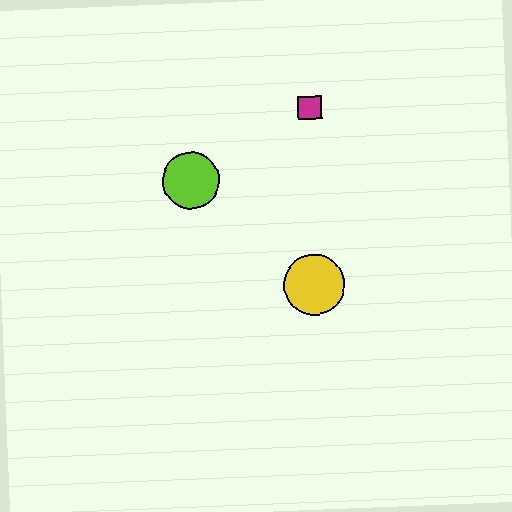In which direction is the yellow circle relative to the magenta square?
The yellow circle is below the magenta square.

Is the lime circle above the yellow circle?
Yes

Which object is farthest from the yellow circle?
The magenta square is farthest from the yellow circle.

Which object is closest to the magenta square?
The lime circle is closest to the magenta square.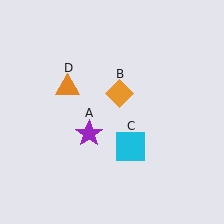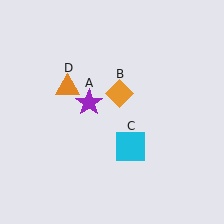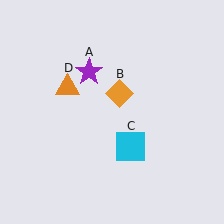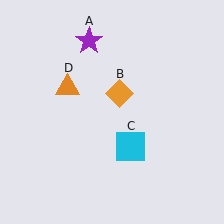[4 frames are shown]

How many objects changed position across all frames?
1 object changed position: purple star (object A).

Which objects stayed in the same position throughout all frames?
Orange diamond (object B) and cyan square (object C) and orange triangle (object D) remained stationary.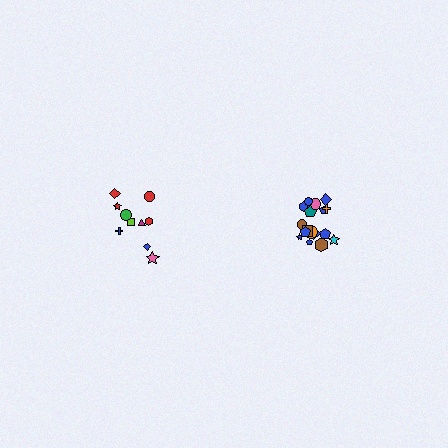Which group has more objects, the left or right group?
The right group.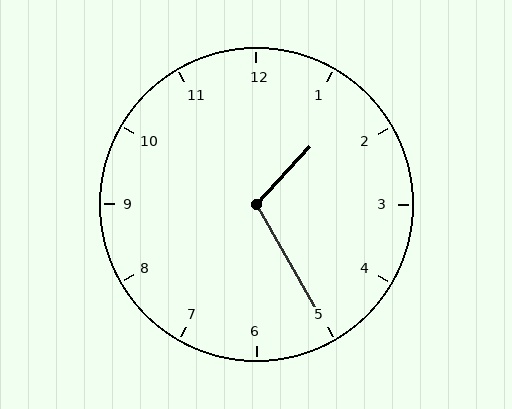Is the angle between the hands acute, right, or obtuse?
It is obtuse.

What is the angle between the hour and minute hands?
Approximately 108 degrees.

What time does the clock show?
1:25.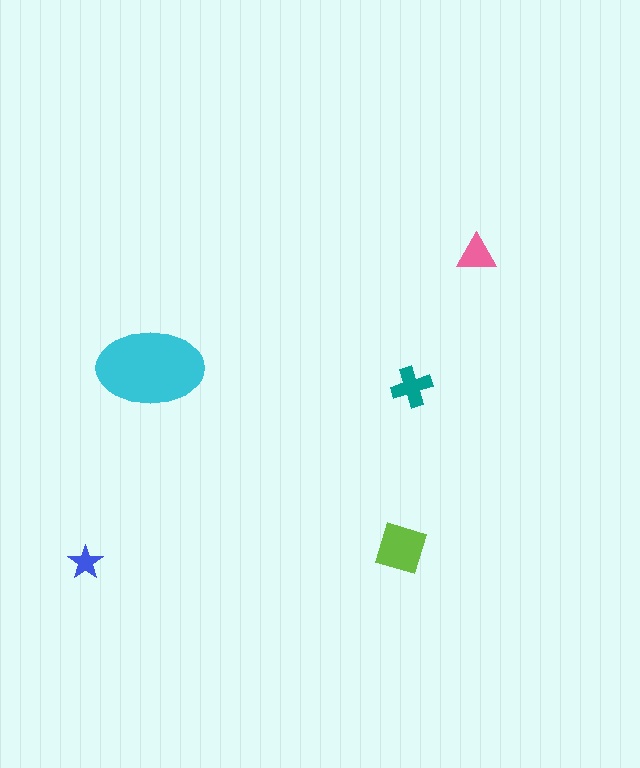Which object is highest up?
The pink triangle is topmost.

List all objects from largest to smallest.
The cyan ellipse, the lime diamond, the teal cross, the pink triangle, the blue star.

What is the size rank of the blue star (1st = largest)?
5th.